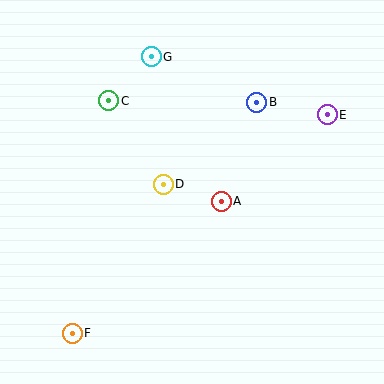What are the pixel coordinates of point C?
Point C is at (109, 101).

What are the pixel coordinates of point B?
Point B is at (256, 102).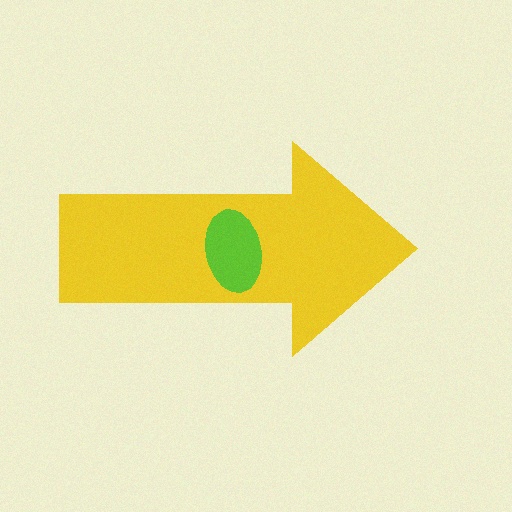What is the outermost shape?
The yellow arrow.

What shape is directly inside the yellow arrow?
The lime ellipse.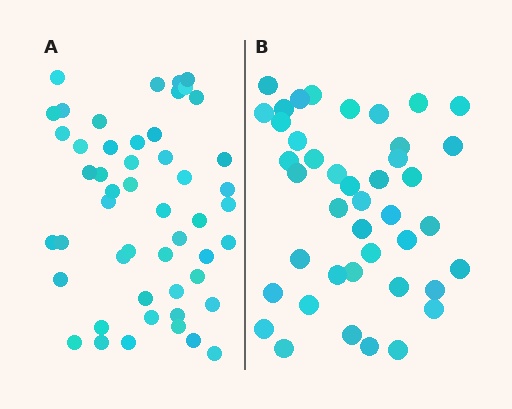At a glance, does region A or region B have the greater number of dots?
Region A (the left region) has more dots.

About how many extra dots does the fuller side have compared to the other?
Region A has roughly 8 or so more dots than region B.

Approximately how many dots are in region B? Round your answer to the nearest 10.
About 40 dots. (The exact count is 42, which rounds to 40.)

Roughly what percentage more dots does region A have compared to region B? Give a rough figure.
About 20% more.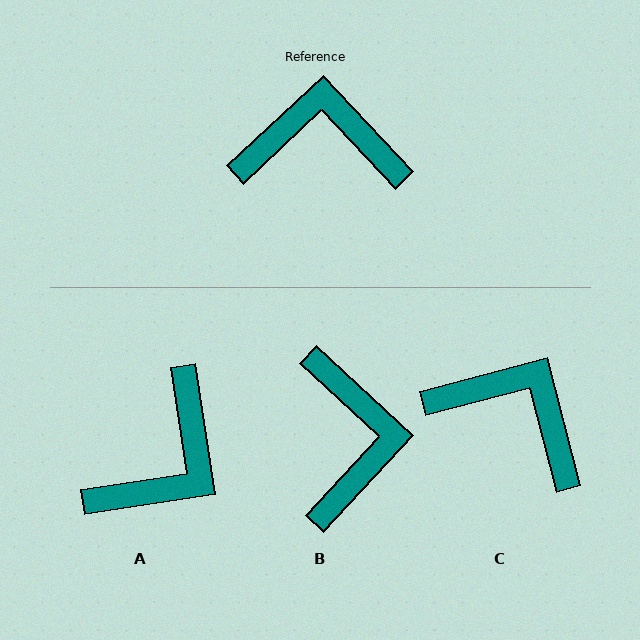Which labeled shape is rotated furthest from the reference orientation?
A, about 124 degrees away.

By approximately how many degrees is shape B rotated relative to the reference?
Approximately 86 degrees clockwise.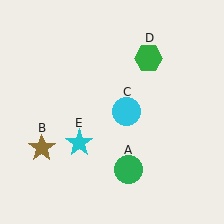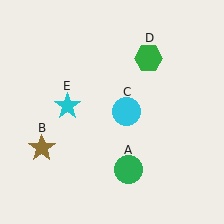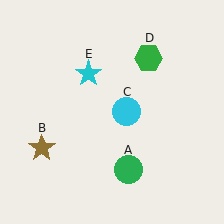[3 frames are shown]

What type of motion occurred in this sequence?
The cyan star (object E) rotated clockwise around the center of the scene.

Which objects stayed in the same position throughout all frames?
Green circle (object A) and brown star (object B) and cyan circle (object C) and green hexagon (object D) remained stationary.